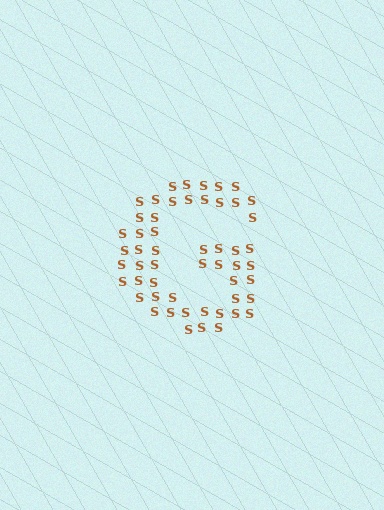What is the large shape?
The large shape is the letter G.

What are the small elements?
The small elements are letter S's.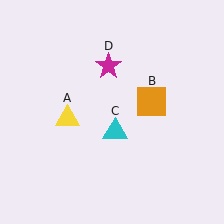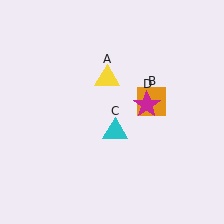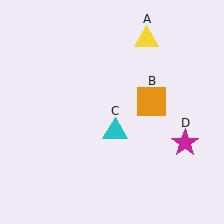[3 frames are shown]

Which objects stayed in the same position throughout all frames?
Orange square (object B) and cyan triangle (object C) remained stationary.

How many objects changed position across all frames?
2 objects changed position: yellow triangle (object A), magenta star (object D).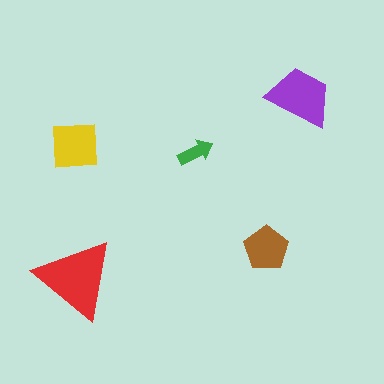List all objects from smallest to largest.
The green arrow, the brown pentagon, the yellow square, the purple trapezoid, the red triangle.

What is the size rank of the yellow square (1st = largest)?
3rd.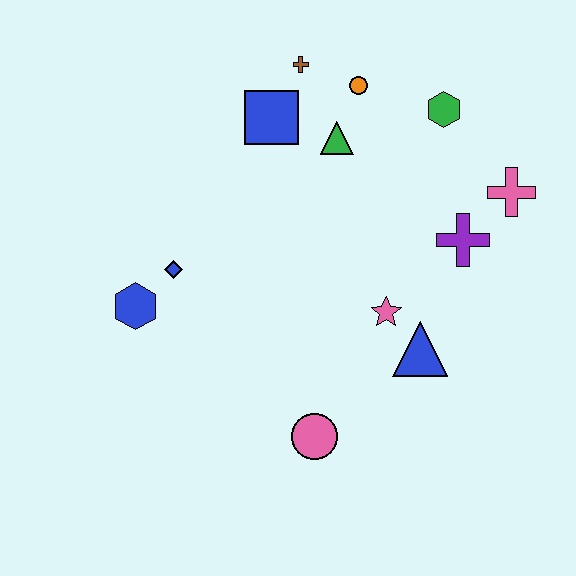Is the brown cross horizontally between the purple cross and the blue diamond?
Yes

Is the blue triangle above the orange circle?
No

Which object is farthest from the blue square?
The pink circle is farthest from the blue square.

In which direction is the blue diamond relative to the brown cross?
The blue diamond is below the brown cross.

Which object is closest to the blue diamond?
The blue hexagon is closest to the blue diamond.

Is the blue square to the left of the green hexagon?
Yes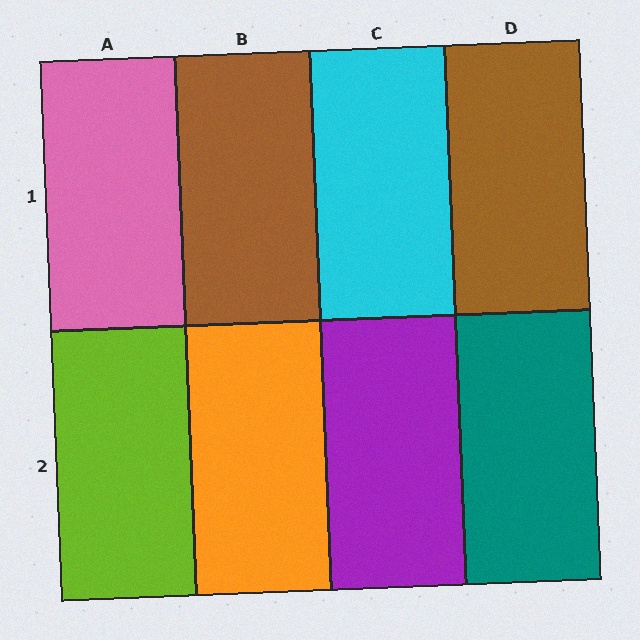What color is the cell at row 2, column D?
Teal.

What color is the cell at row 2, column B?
Orange.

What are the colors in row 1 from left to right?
Pink, brown, cyan, brown.